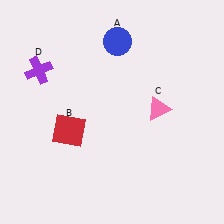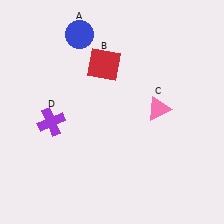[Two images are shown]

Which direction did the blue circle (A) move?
The blue circle (A) moved left.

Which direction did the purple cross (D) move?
The purple cross (D) moved down.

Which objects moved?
The objects that moved are: the blue circle (A), the red square (B), the purple cross (D).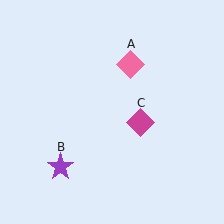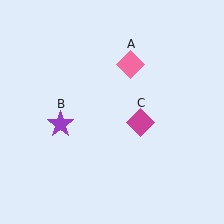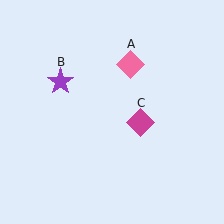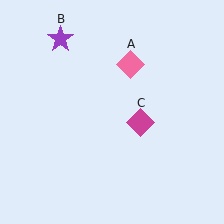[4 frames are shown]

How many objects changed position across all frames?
1 object changed position: purple star (object B).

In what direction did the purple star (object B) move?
The purple star (object B) moved up.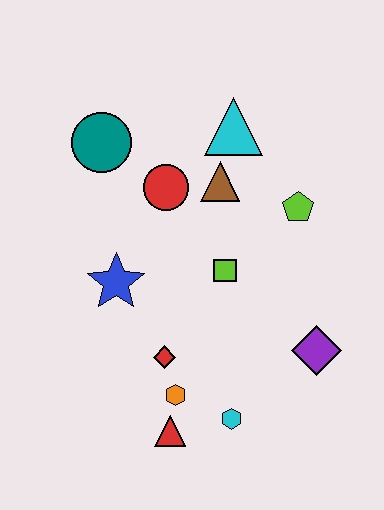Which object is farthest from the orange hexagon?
The cyan triangle is farthest from the orange hexagon.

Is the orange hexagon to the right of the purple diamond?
No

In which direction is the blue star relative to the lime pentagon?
The blue star is to the left of the lime pentagon.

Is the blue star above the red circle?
No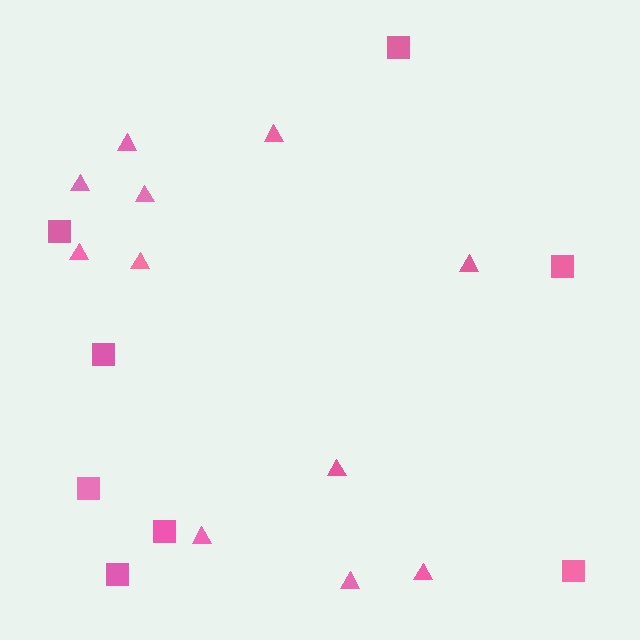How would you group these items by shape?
There are 2 groups: one group of triangles (11) and one group of squares (8).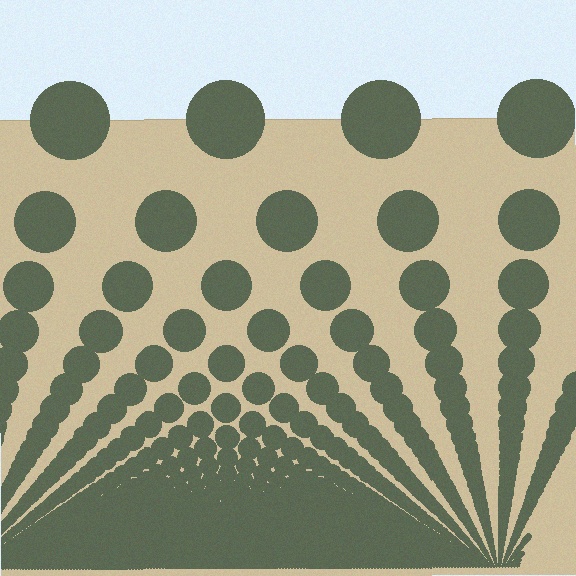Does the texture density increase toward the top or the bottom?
Density increases toward the bottom.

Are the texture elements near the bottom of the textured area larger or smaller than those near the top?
Smaller. The gradient is inverted — elements near the bottom are smaller and denser.